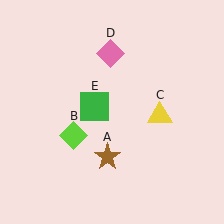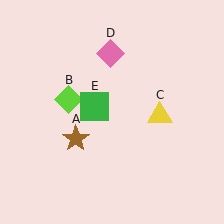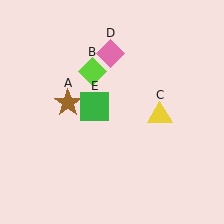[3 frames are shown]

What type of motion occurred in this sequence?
The brown star (object A), lime diamond (object B) rotated clockwise around the center of the scene.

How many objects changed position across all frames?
2 objects changed position: brown star (object A), lime diamond (object B).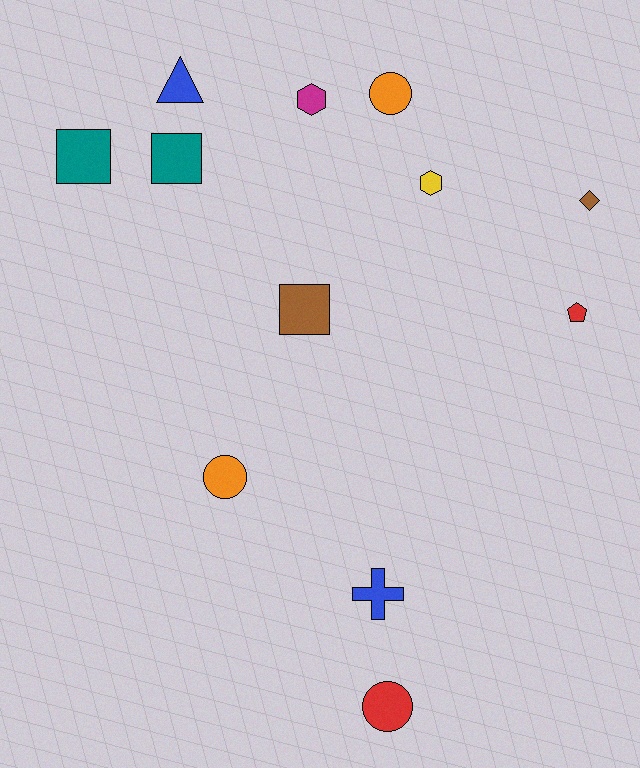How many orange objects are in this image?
There are 2 orange objects.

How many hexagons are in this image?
There are 2 hexagons.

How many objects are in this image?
There are 12 objects.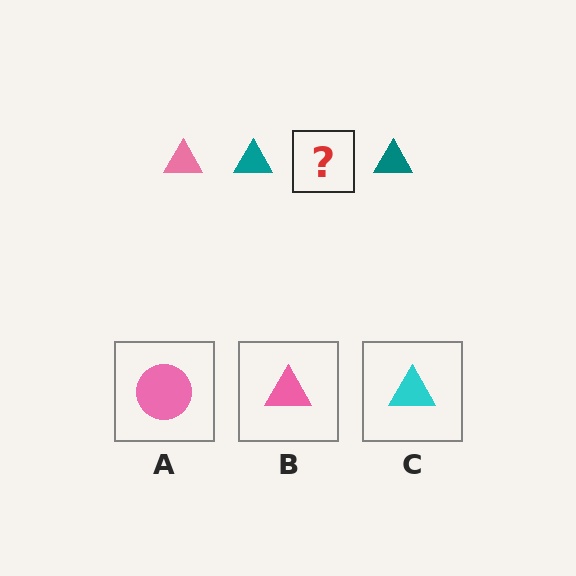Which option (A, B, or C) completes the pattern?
B.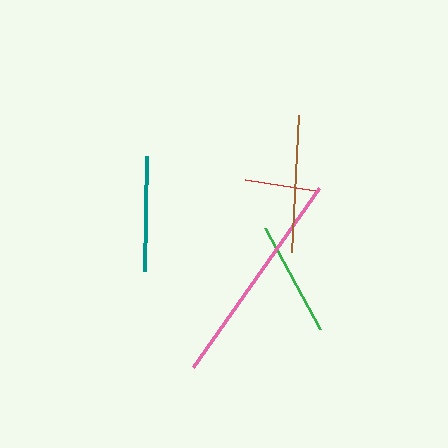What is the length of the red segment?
The red segment is approximately 71 pixels long.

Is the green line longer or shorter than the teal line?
The green line is longer than the teal line.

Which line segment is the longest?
The pink line is the longest at approximately 219 pixels.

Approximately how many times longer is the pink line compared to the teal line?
The pink line is approximately 1.9 times the length of the teal line.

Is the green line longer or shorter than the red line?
The green line is longer than the red line.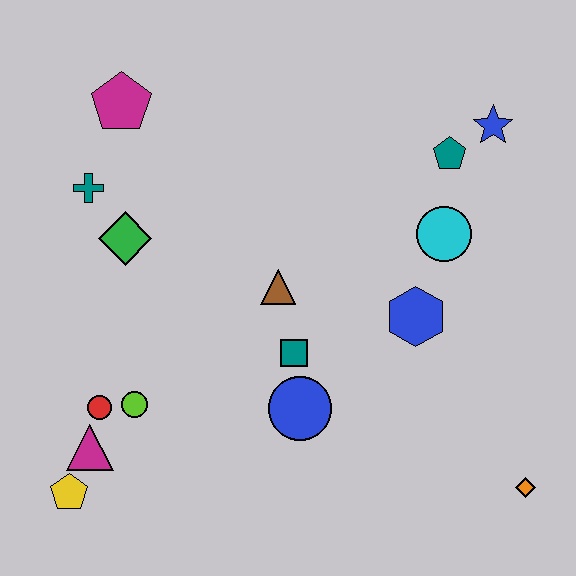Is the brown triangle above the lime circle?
Yes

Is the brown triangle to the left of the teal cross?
No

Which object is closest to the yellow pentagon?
The magenta triangle is closest to the yellow pentagon.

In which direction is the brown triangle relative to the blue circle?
The brown triangle is above the blue circle.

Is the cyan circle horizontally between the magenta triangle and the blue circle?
No